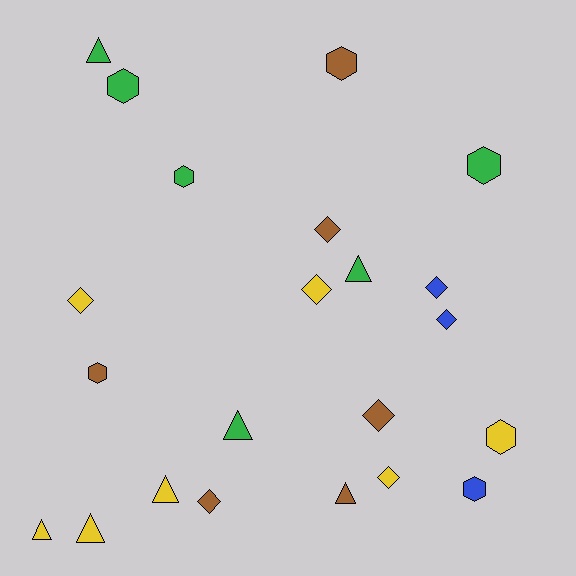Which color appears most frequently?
Yellow, with 7 objects.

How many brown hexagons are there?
There are 2 brown hexagons.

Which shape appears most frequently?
Diamond, with 8 objects.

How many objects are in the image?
There are 22 objects.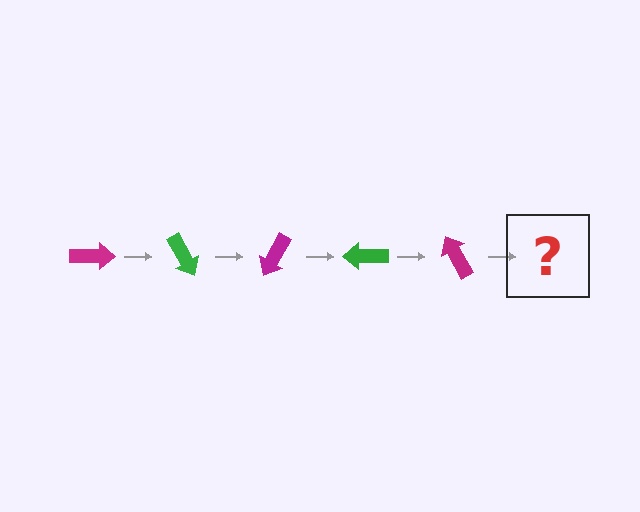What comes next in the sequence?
The next element should be a green arrow, rotated 300 degrees from the start.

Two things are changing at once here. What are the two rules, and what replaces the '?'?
The two rules are that it rotates 60 degrees each step and the color cycles through magenta and green. The '?' should be a green arrow, rotated 300 degrees from the start.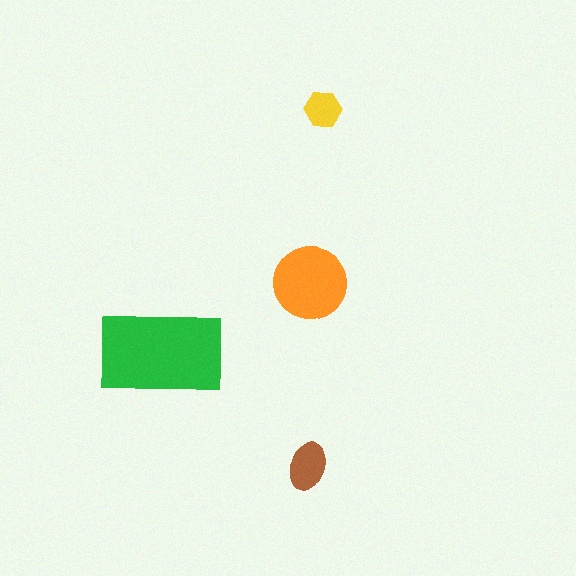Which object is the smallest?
The yellow hexagon.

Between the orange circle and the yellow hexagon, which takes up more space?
The orange circle.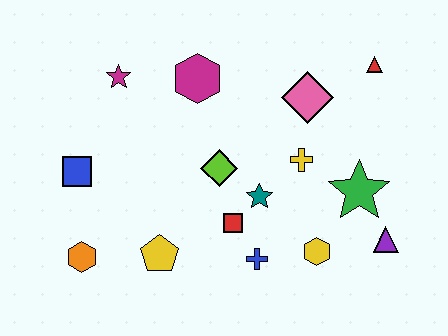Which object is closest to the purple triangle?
The green star is closest to the purple triangle.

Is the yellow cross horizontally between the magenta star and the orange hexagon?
No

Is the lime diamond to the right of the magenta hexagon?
Yes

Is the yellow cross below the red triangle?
Yes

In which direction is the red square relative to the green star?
The red square is to the left of the green star.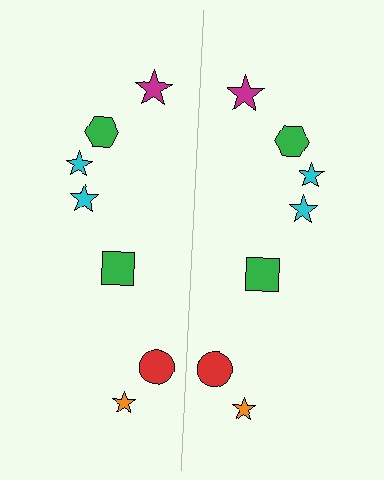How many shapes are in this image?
There are 14 shapes in this image.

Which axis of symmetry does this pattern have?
The pattern has a vertical axis of symmetry running through the center of the image.